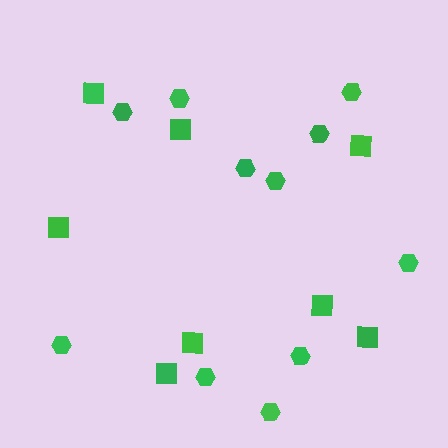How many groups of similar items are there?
There are 2 groups: one group of squares (8) and one group of hexagons (11).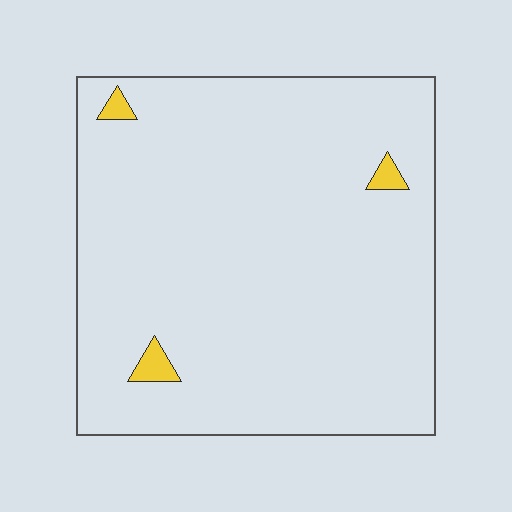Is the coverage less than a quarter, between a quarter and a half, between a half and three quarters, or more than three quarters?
Less than a quarter.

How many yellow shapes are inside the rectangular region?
3.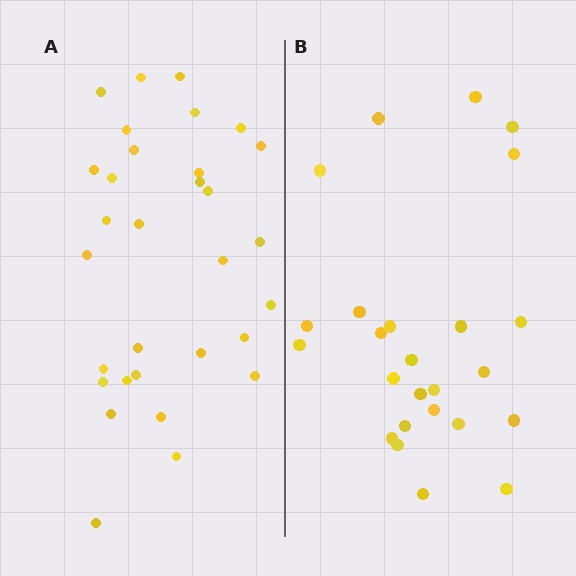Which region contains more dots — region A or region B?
Region A (the left region) has more dots.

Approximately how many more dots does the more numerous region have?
Region A has about 6 more dots than region B.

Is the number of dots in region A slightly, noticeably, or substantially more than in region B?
Region A has only slightly more — the two regions are fairly close. The ratio is roughly 1.2 to 1.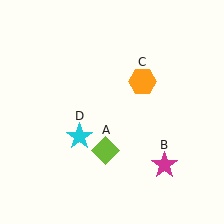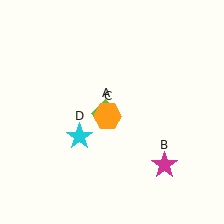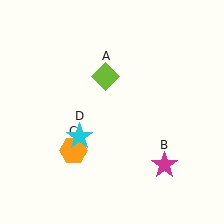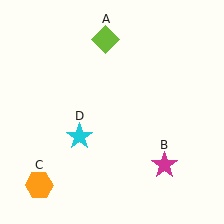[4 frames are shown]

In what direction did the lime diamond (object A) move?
The lime diamond (object A) moved up.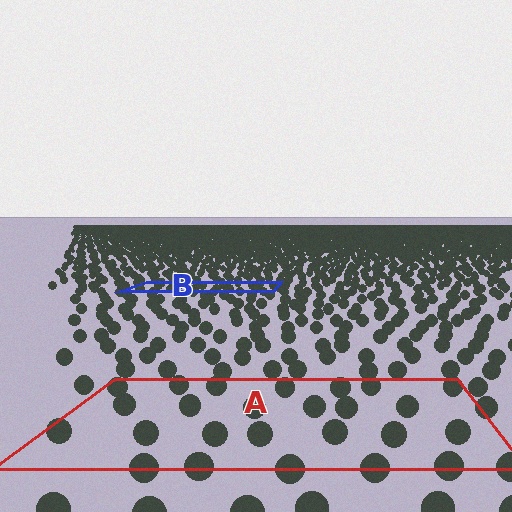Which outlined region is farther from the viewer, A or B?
Region B is farther from the viewer — the texture elements inside it appear smaller and more densely packed.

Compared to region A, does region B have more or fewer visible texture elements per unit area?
Region B has more texture elements per unit area — they are packed more densely because it is farther away.